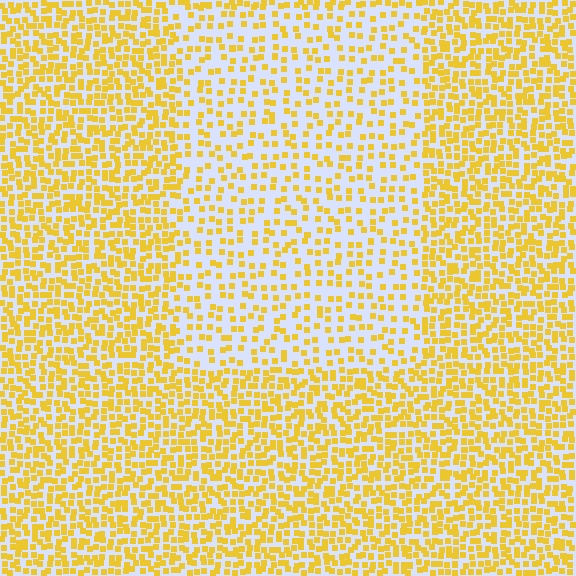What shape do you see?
I see a rectangle.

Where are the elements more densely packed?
The elements are more densely packed outside the rectangle boundary.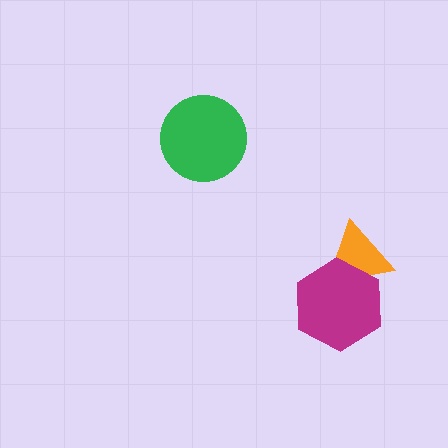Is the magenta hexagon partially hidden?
No, no other shape covers it.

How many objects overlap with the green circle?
0 objects overlap with the green circle.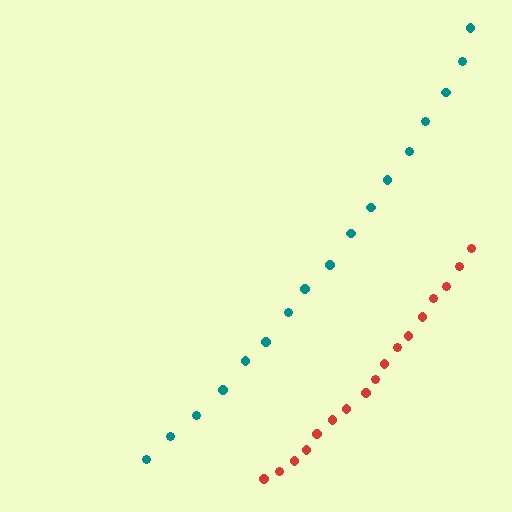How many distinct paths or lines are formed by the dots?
There are 2 distinct paths.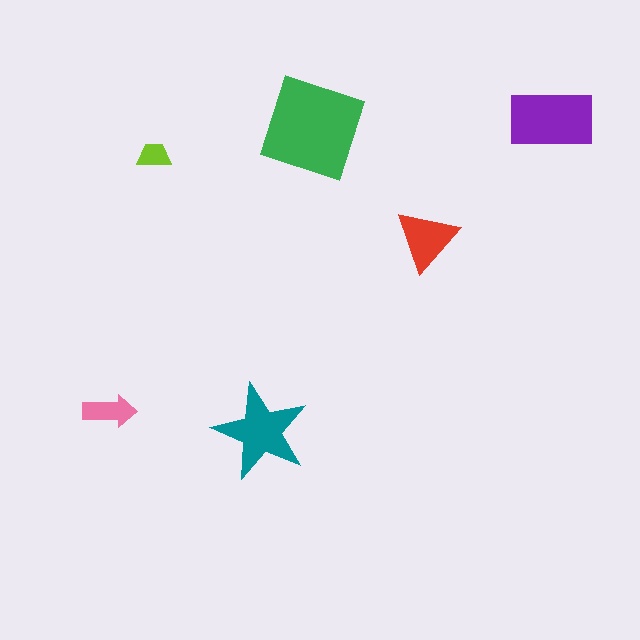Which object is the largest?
The green diamond.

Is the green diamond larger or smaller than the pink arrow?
Larger.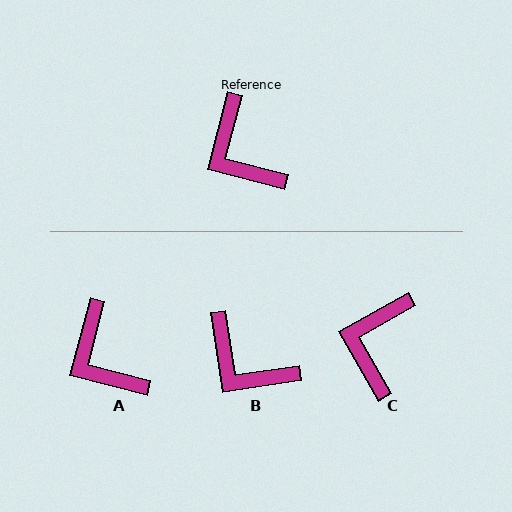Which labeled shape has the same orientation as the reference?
A.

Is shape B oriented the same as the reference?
No, it is off by about 23 degrees.